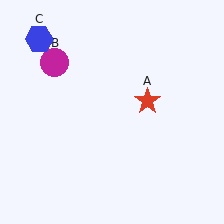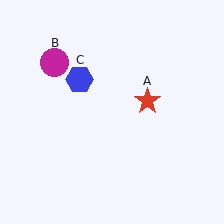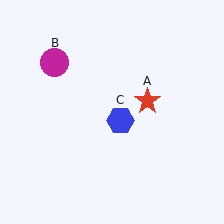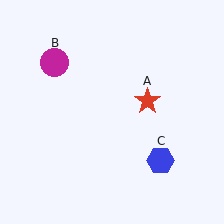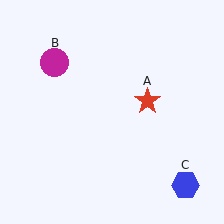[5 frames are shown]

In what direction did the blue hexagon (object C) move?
The blue hexagon (object C) moved down and to the right.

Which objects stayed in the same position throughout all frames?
Red star (object A) and magenta circle (object B) remained stationary.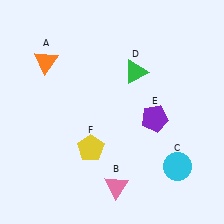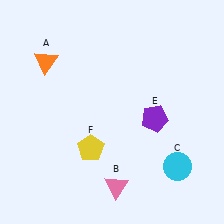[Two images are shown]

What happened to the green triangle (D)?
The green triangle (D) was removed in Image 2. It was in the top-right area of Image 1.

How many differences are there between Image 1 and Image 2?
There is 1 difference between the two images.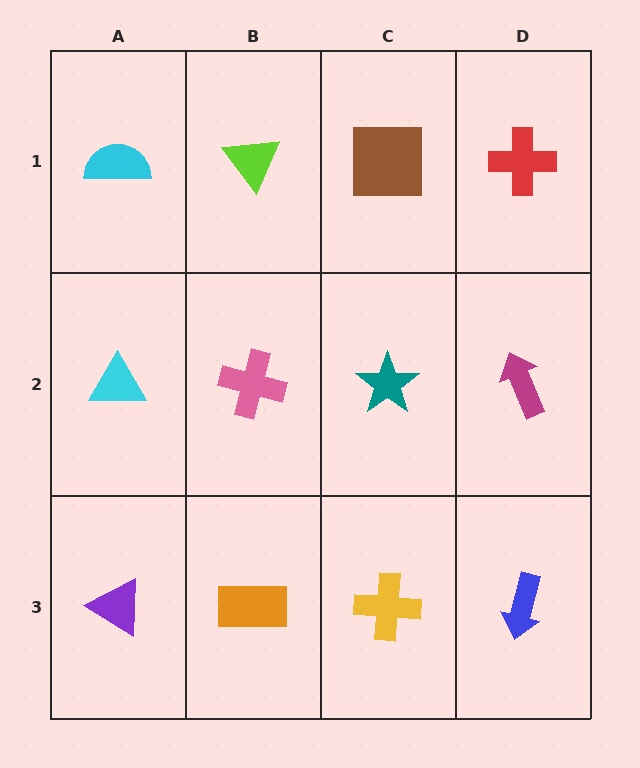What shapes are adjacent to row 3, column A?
A cyan triangle (row 2, column A), an orange rectangle (row 3, column B).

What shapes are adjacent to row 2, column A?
A cyan semicircle (row 1, column A), a purple triangle (row 3, column A), a pink cross (row 2, column B).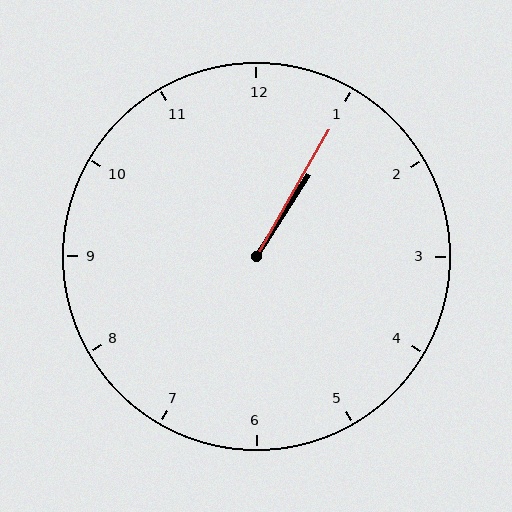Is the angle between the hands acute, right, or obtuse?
It is acute.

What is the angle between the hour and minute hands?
Approximately 2 degrees.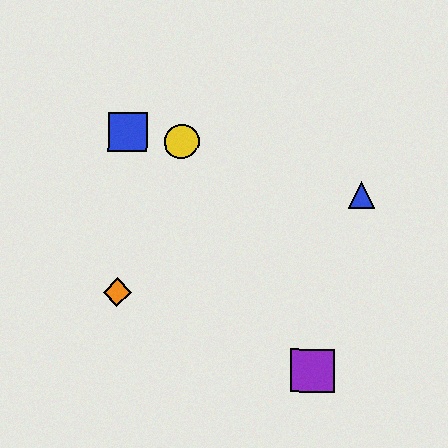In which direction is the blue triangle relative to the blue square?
The blue triangle is to the right of the blue square.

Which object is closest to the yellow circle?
The blue square is closest to the yellow circle.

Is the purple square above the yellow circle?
No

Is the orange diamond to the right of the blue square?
No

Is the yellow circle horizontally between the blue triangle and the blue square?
Yes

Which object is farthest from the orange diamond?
The blue triangle is farthest from the orange diamond.